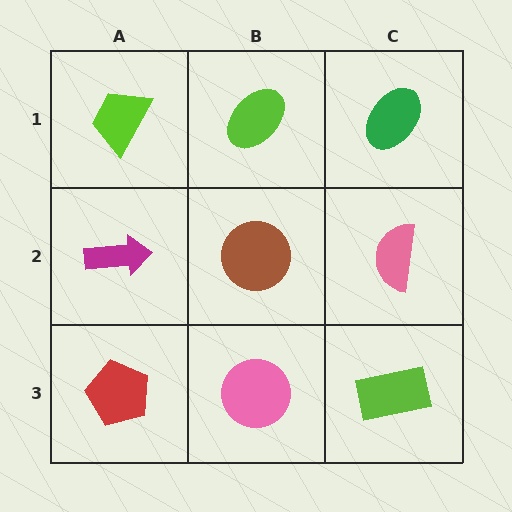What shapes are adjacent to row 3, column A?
A magenta arrow (row 2, column A), a pink circle (row 3, column B).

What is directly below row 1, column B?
A brown circle.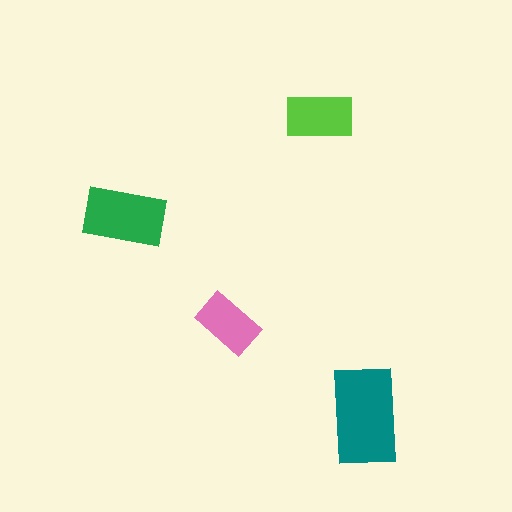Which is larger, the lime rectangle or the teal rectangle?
The teal one.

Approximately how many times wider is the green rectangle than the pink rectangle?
About 1.5 times wider.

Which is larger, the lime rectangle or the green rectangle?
The green one.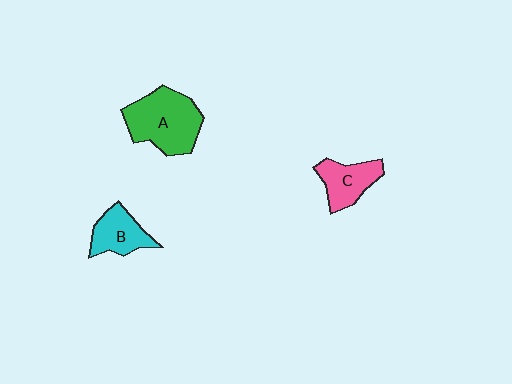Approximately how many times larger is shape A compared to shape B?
Approximately 1.7 times.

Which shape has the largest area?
Shape A (green).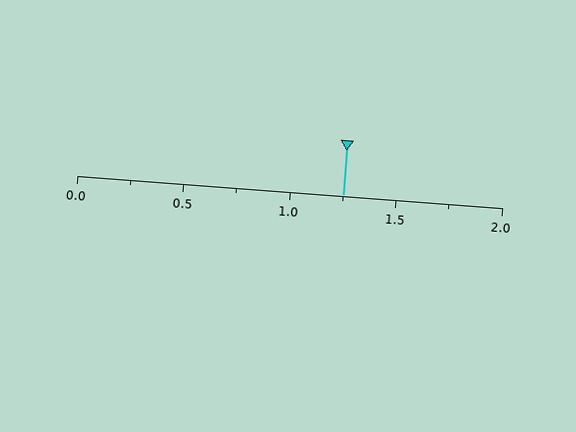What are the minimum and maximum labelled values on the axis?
The axis runs from 0.0 to 2.0.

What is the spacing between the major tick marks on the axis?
The major ticks are spaced 0.5 apart.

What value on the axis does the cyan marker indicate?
The marker indicates approximately 1.25.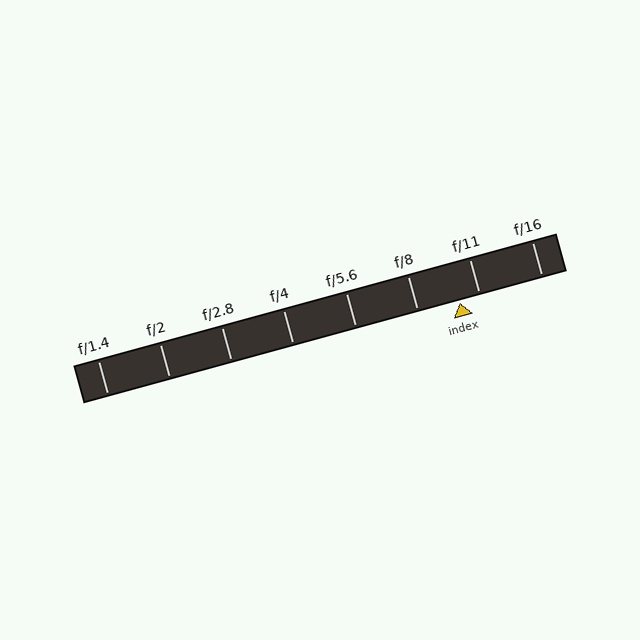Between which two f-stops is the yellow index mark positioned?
The index mark is between f/8 and f/11.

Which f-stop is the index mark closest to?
The index mark is closest to f/11.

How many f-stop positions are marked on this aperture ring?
There are 8 f-stop positions marked.